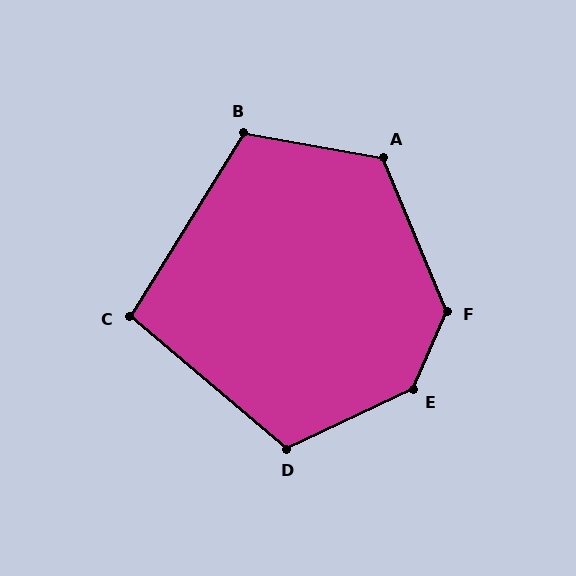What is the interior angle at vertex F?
Approximately 134 degrees (obtuse).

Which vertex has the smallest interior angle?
C, at approximately 98 degrees.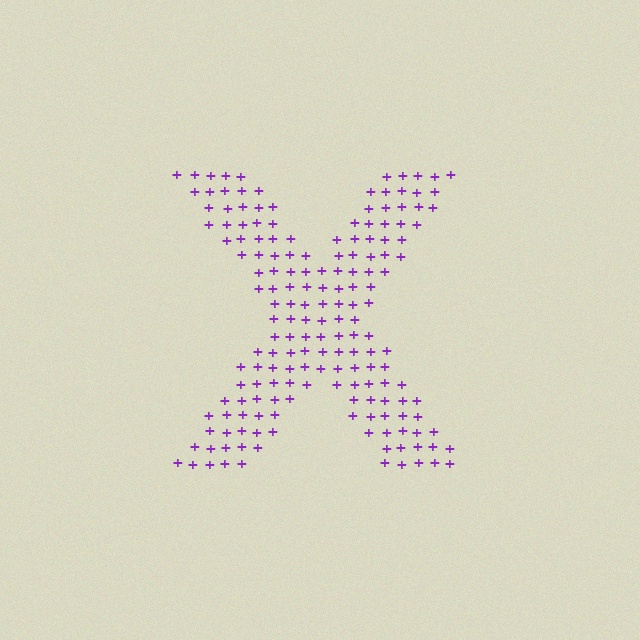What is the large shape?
The large shape is the letter X.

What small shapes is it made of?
It is made of small plus signs.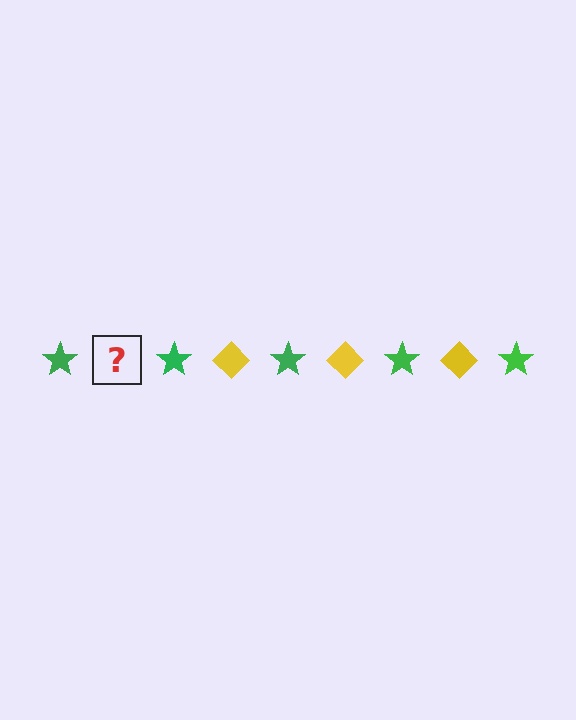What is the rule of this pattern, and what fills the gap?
The rule is that the pattern alternates between green star and yellow diamond. The gap should be filled with a yellow diamond.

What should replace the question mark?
The question mark should be replaced with a yellow diamond.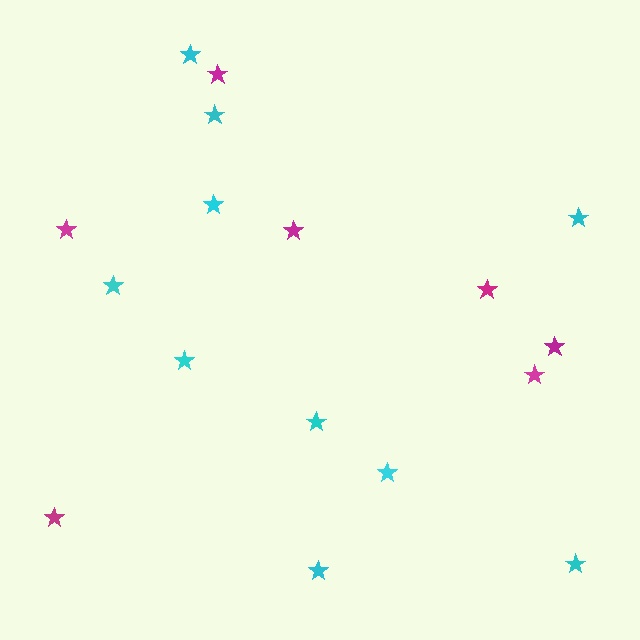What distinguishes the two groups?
There are 2 groups: one group of magenta stars (7) and one group of cyan stars (10).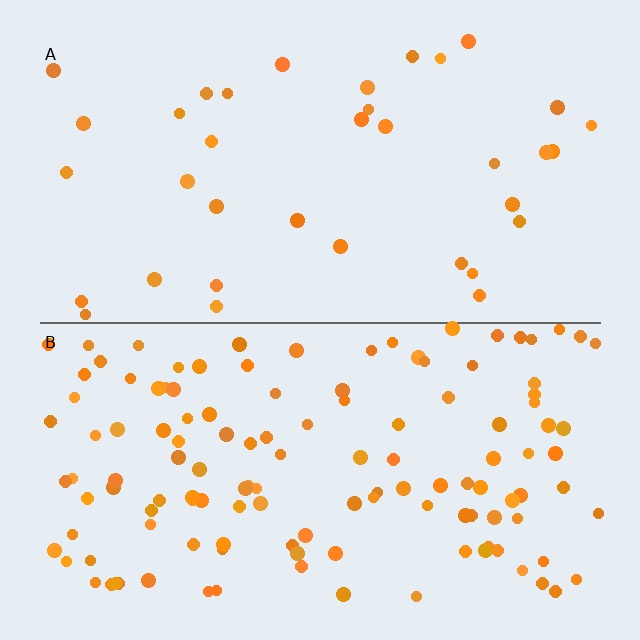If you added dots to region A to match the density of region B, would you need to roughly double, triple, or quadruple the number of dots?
Approximately quadruple.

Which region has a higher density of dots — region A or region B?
B (the bottom).